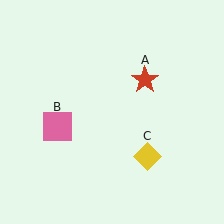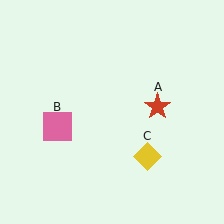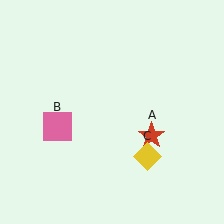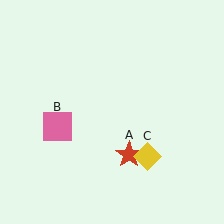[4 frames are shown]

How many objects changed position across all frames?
1 object changed position: red star (object A).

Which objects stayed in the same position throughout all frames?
Pink square (object B) and yellow diamond (object C) remained stationary.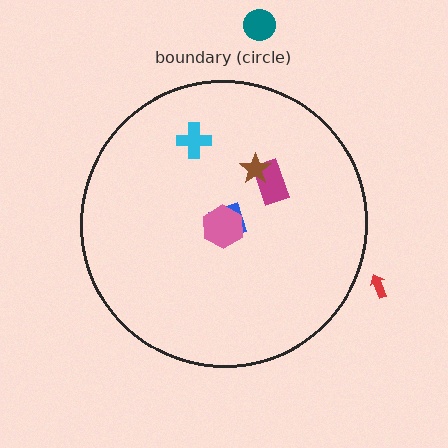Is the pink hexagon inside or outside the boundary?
Inside.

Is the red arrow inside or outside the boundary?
Outside.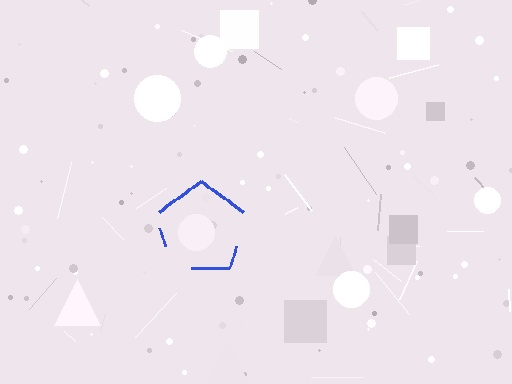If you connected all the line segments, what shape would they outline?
They would outline a pentagon.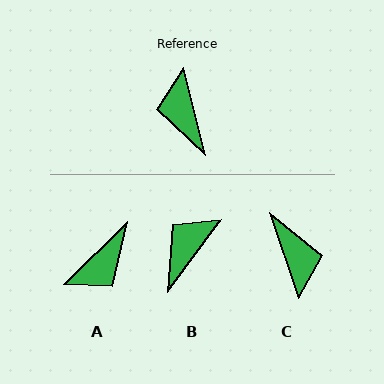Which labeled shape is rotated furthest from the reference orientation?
C, about 176 degrees away.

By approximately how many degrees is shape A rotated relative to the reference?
Approximately 120 degrees counter-clockwise.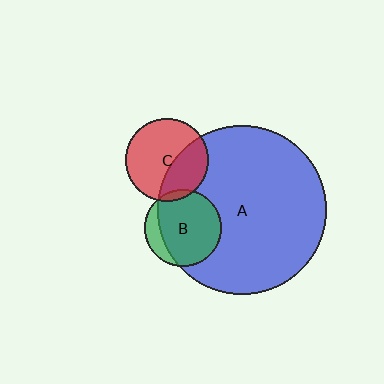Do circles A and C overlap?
Yes.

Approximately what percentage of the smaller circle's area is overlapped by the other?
Approximately 35%.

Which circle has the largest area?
Circle A (blue).